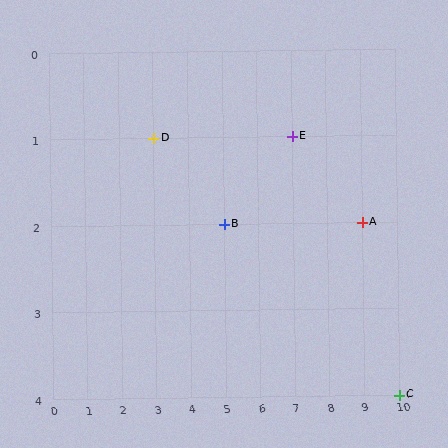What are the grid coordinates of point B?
Point B is at grid coordinates (5, 2).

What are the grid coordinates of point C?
Point C is at grid coordinates (10, 4).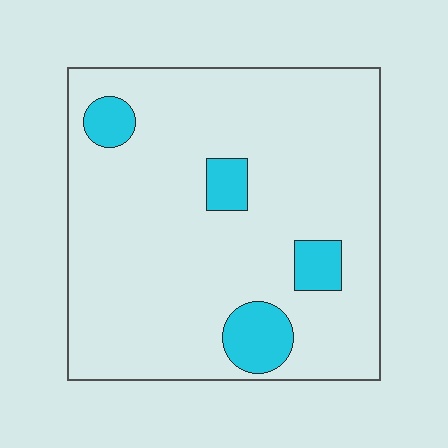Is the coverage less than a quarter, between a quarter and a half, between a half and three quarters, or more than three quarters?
Less than a quarter.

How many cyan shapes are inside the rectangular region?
4.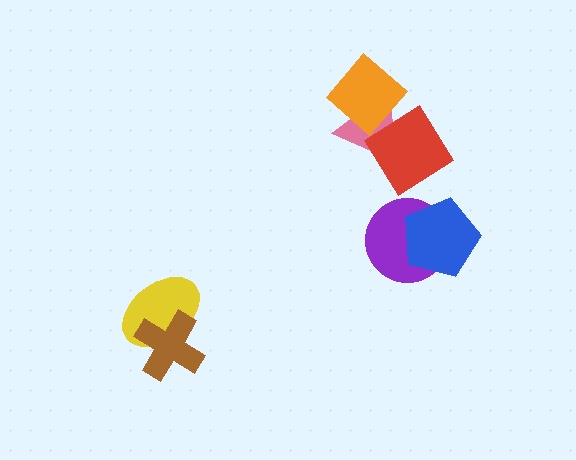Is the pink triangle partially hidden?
Yes, it is partially covered by another shape.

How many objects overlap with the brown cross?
1 object overlaps with the brown cross.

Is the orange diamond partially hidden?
No, no other shape covers it.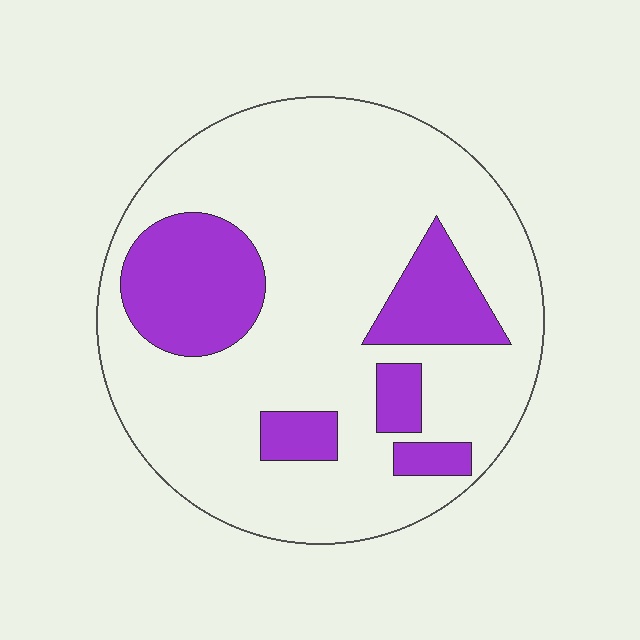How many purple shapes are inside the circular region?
5.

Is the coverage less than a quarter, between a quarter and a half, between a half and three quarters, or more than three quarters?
Less than a quarter.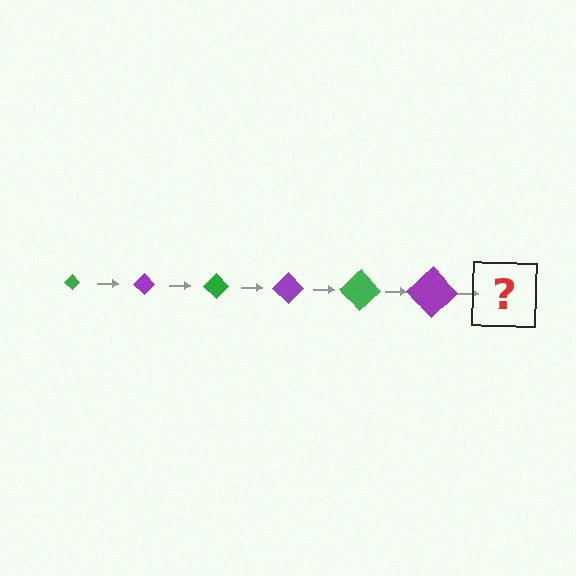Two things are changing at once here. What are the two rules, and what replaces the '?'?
The two rules are that the diamond grows larger each step and the color cycles through green and purple. The '?' should be a green diamond, larger than the previous one.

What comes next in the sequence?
The next element should be a green diamond, larger than the previous one.